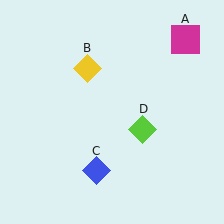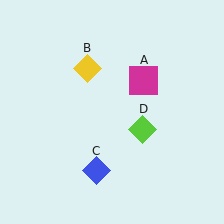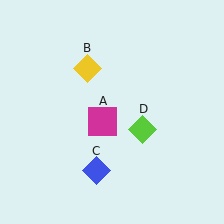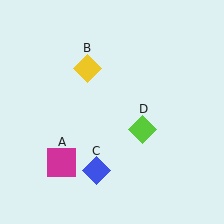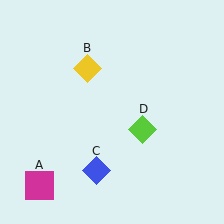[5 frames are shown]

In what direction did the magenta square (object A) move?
The magenta square (object A) moved down and to the left.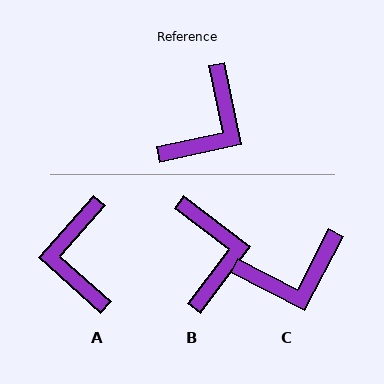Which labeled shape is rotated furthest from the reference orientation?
A, about 144 degrees away.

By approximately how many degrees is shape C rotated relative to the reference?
Approximately 39 degrees clockwise.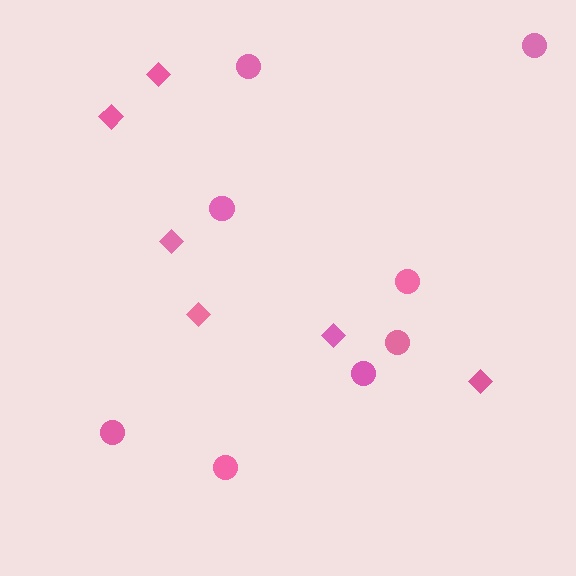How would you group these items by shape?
There are 2 groups: one group of diamonds (6) and one group of circles (8).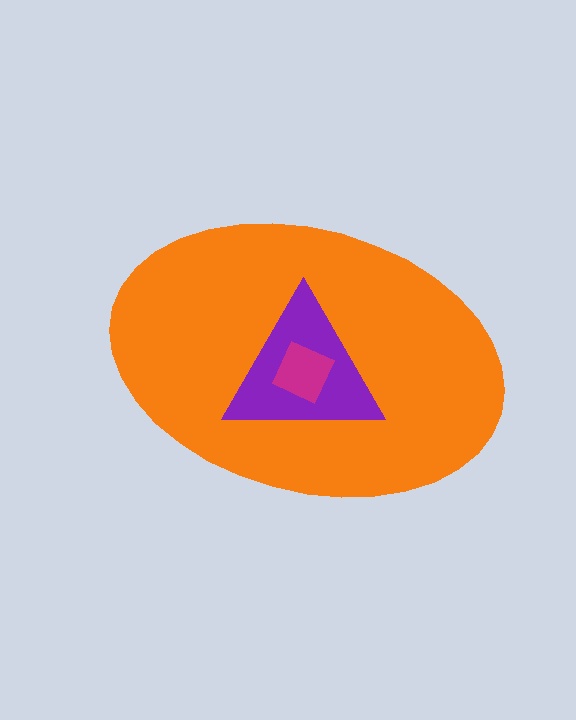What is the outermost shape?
The orange ellipse.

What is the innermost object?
The magenta square.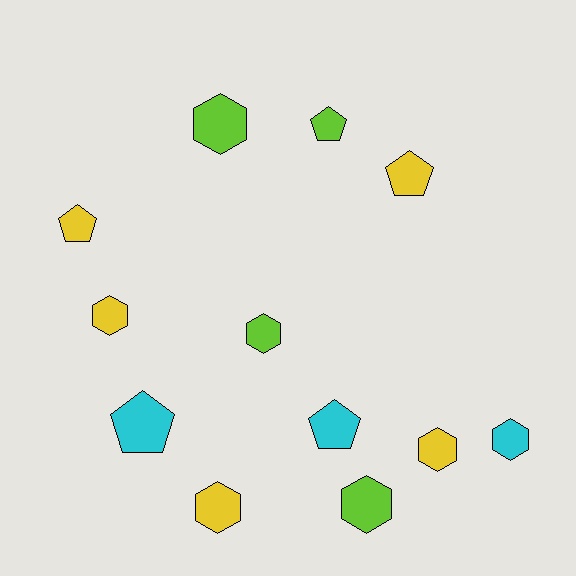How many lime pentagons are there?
There is 1 lime pentagon.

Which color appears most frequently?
Yellow, with 5 objects.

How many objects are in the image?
There are 12 objects.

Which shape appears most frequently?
Hexagon, with 7 objects.